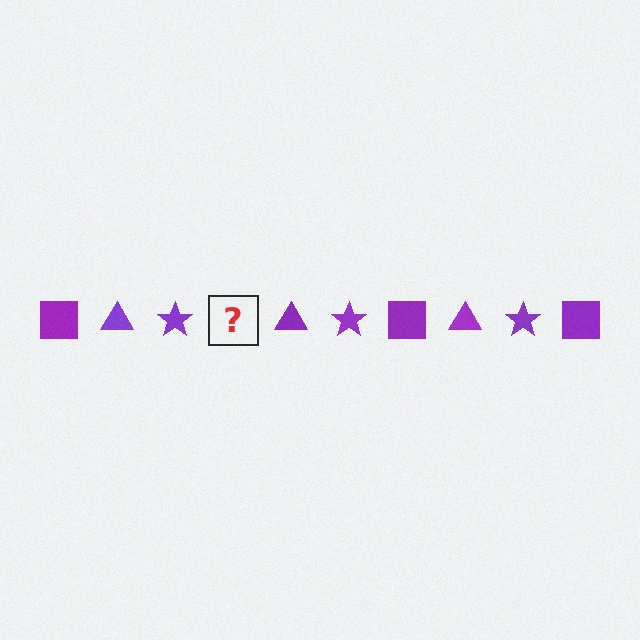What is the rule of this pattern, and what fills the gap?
The rule is that the pattern cycles through square, triangle, star shapes in purple. The gap should be filled with a purple square.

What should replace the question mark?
The question mark should be replaced with a purple square.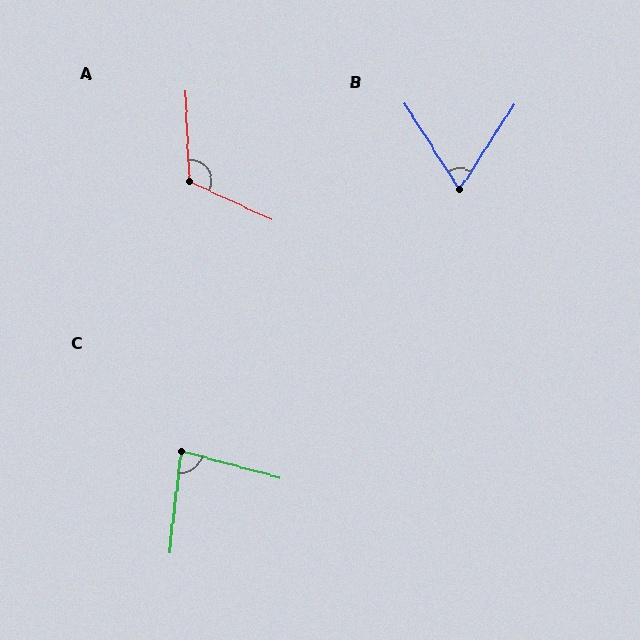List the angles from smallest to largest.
B (65°), C (81°), A (117°).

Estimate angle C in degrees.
Approximately 81 degrees.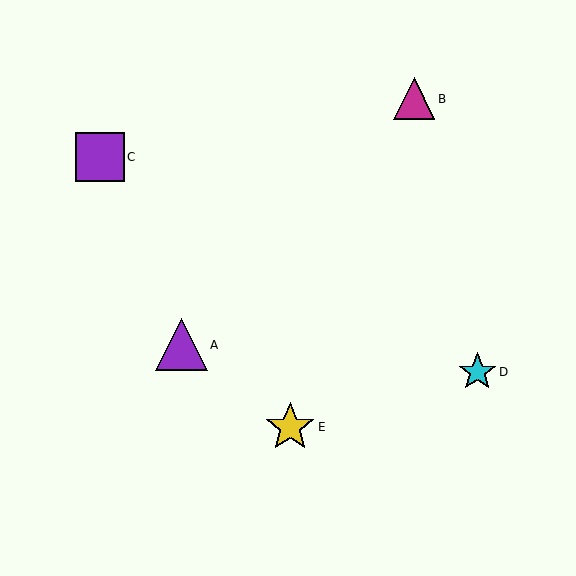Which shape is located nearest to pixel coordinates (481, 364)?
The cyan star (labeled D) at (477, 372) is nearest to that location.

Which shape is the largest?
The purple triangle (labeled A) is the largest.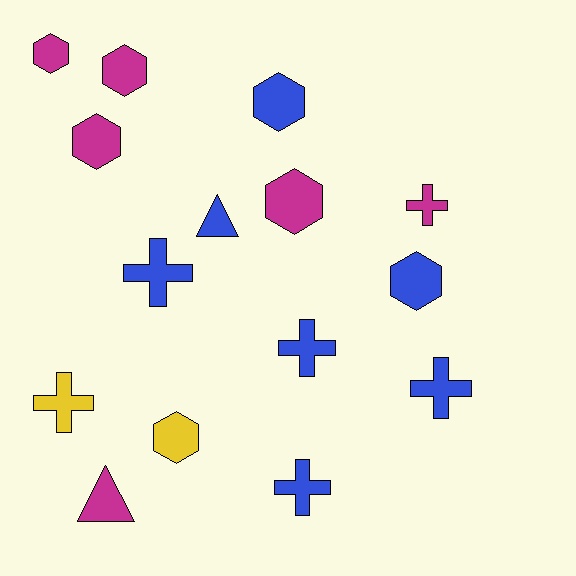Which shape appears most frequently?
Hexagon, with 7 objects.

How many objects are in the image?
There are 15 objects.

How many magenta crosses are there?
There is 1 magenta cross.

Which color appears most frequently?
Blue, with 7 objects.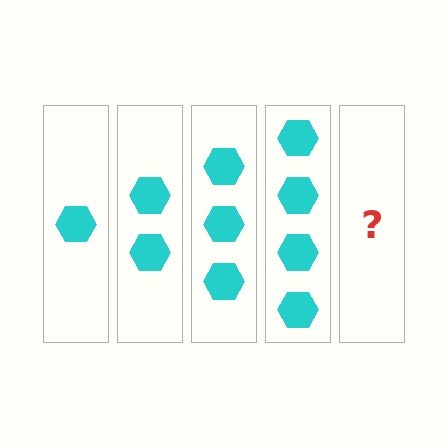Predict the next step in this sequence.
The next step is 5 hexagons.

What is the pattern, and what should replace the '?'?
The pattern is that each step adds one more hexagon. The '?' should be 5 hexagons.